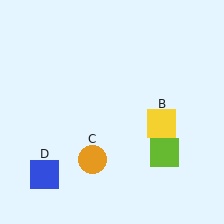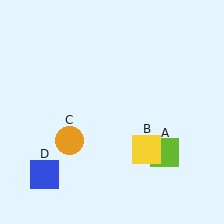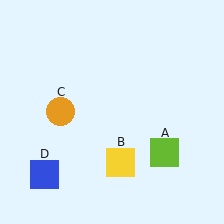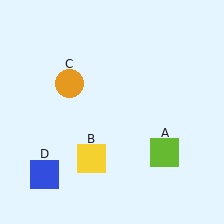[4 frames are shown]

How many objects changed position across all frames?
2 objects changed position: yellow square (object B), orange circle (object C).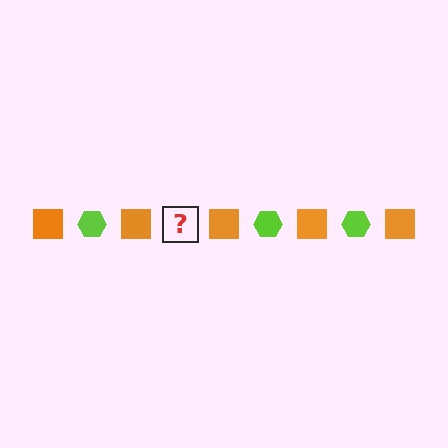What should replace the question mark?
The question mark should be replaced with a lime hexagon.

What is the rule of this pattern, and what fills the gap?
The rule is that the pattern alternates between orange square and lime hexagon. The gap should be filled with a lime hexagon.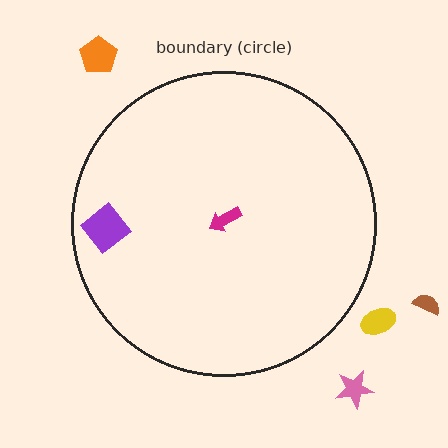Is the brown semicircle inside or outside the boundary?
Outside.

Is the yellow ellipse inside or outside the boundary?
Outside.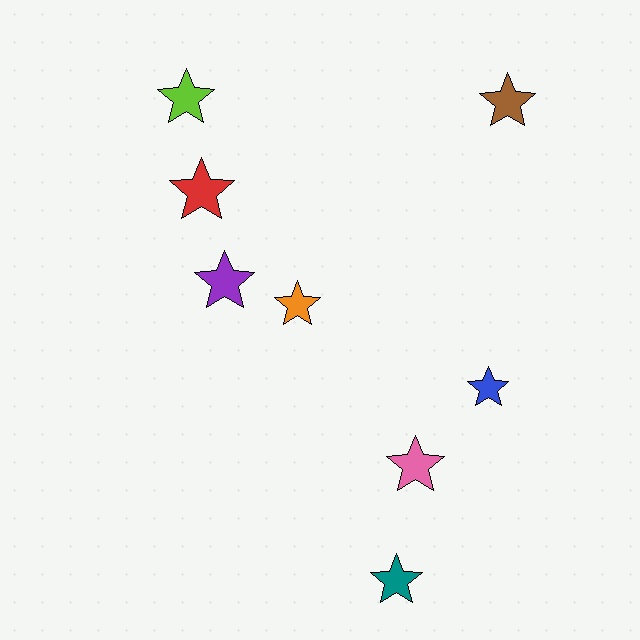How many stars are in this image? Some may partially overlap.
There are 8 stars.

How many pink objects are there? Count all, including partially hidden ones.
There is 1 pink object.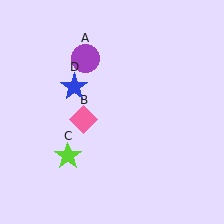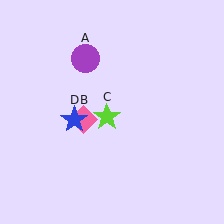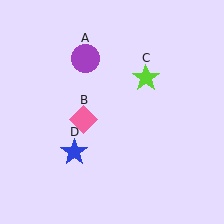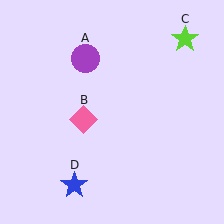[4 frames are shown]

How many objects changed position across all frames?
2 objects changed position: lime star (object C), blue star (object D).